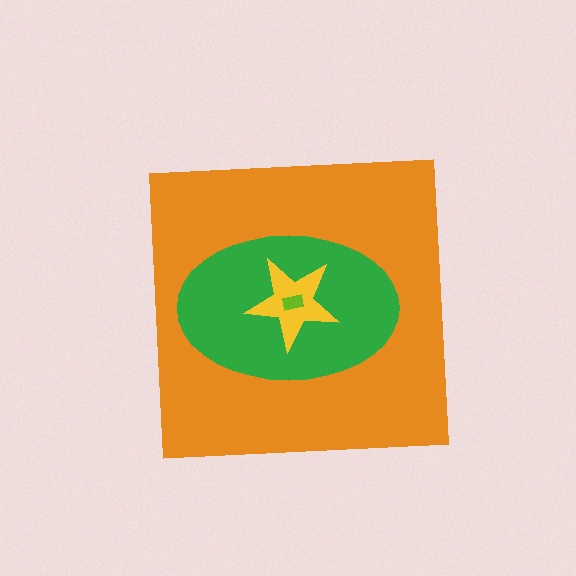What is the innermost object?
The lime rectangle.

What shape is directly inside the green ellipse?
The yellow star.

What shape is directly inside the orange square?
The green ellipse.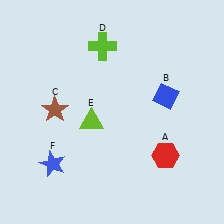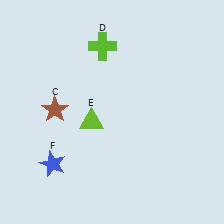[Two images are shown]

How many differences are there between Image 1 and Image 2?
There are 2 differences between the two images.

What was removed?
The blue diamond (B), the red hexagon (A) were removed in Image 2.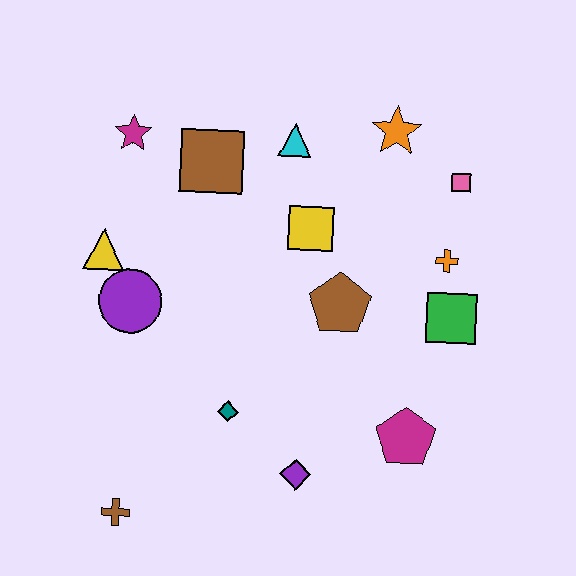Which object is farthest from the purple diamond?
The magenta star is farthest from the purple diamond.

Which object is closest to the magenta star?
The brown square is closest to the magenta star.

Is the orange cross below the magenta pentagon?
No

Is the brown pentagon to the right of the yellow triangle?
Yes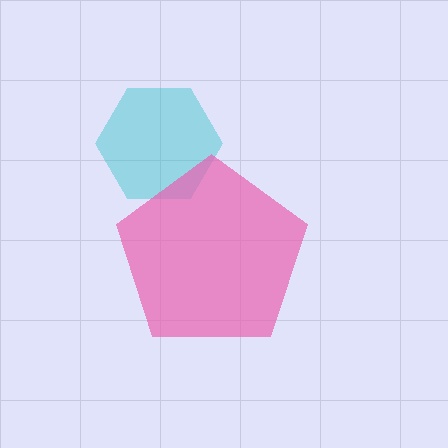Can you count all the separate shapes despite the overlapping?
Yes, there are 2 separate shapes.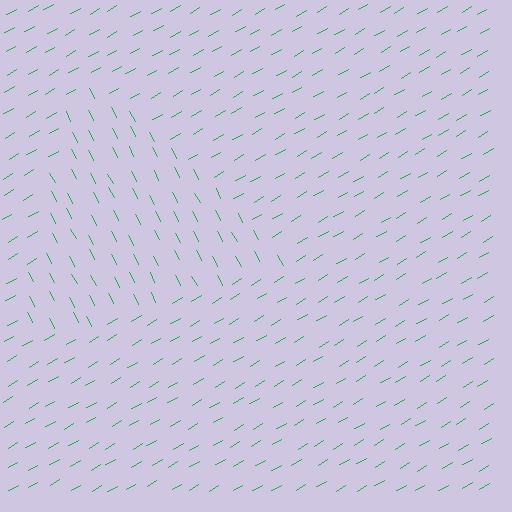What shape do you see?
I see a triangle.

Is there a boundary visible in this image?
Yes, there is a texture boundary formed by a change in line orientation.